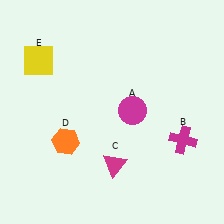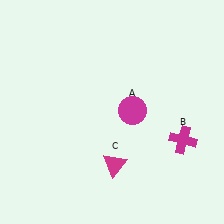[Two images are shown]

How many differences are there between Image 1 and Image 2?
There are 2 differences between the two images.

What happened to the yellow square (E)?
The yellow square (E) was removed in Image 2. It was in the top-left area of Image 1.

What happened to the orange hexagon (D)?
The orange hexagon (D) was removed in Image 2. It was in the bottom-left area of Image 1.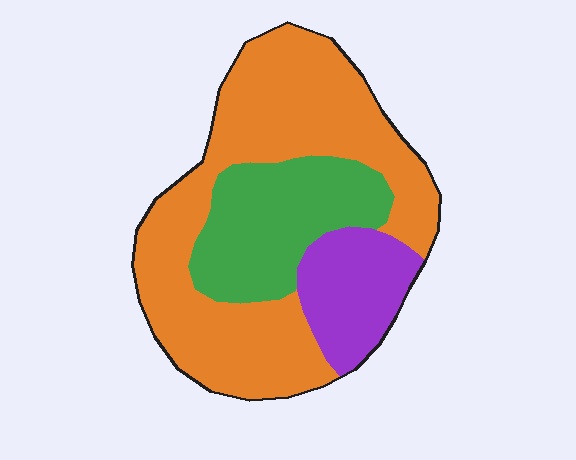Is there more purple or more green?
Green.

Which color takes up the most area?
Orange, at roughly 60%.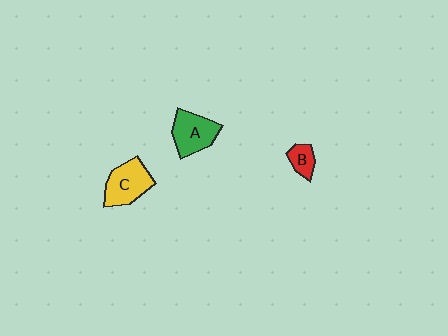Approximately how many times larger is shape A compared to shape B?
Approximately 2.2 times.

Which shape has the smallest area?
Shape B (red).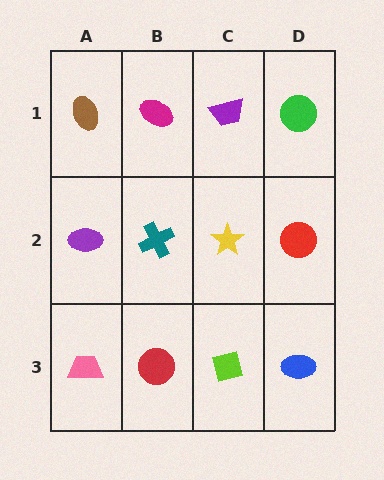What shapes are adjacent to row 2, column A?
A brown ellipse (row 1, column A), a pink trapezoid (row 3, column A), a teal cross (row 2, column B).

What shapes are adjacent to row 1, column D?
A red circle (row 2, column D), a purple trapezoid (row 1, column C).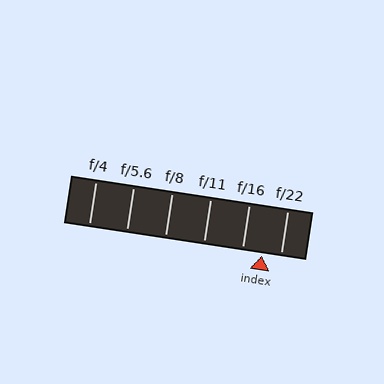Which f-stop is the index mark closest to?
The index mark is closest to f/22.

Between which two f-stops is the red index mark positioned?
The index mark is between f/16 and f/22.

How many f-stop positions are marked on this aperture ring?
There are 6 f-stop positions marked.